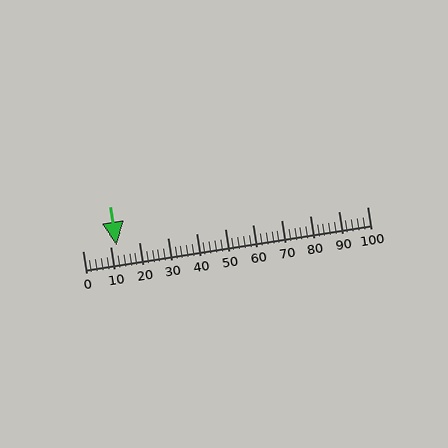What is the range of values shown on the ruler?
The ruler shows values from 0 to 100.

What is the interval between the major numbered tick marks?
The major tick marks are spaced 10 units apart.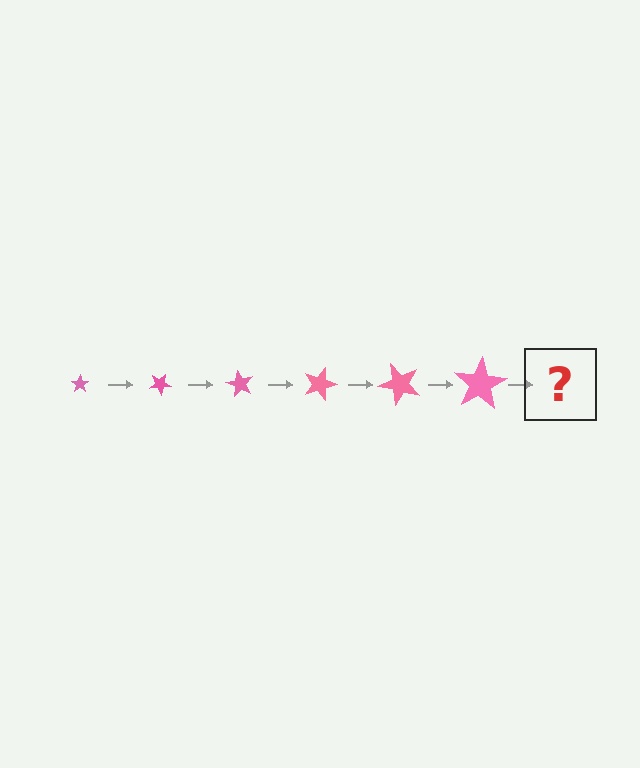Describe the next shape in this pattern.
It should be a star, larger than the previous one and rotated 180 degrees from the start.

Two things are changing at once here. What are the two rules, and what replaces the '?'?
The two rules are that the star grows larger each step and it rotates 30 degrees each step. The '?' should be a star, larger than the previous one and rotated 180 degrees from the start.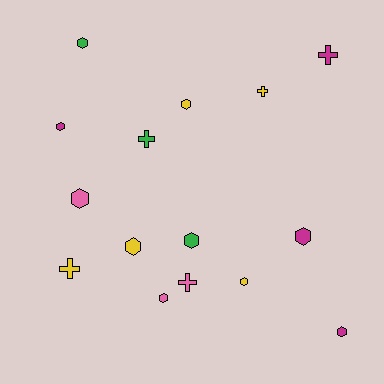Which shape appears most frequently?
Hexagon, with 10 objects.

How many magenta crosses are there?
There is 1 magenta cross.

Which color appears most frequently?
Yellow, with 5 objects.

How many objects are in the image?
There are 15 objects.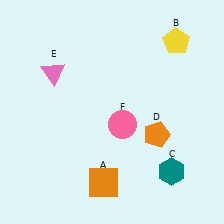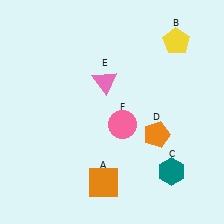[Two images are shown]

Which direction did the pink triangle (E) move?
The pink triangle (E) moved right.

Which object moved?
The pink triangle (E) moved right.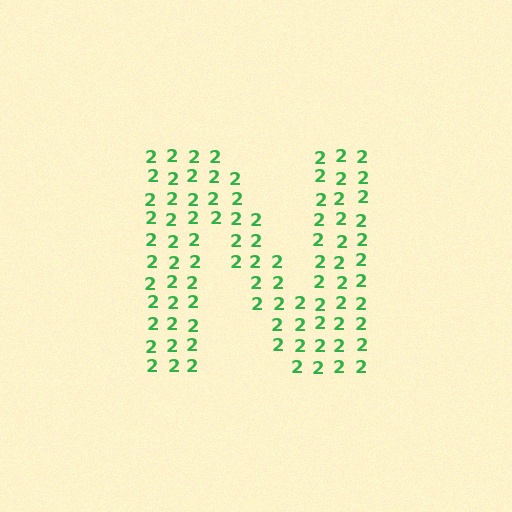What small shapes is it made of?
It is made of small digit 2's.